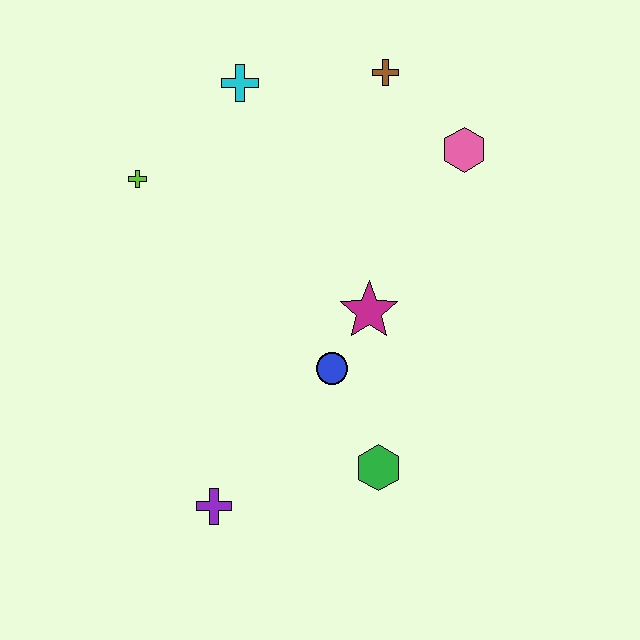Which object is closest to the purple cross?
The green hexagon is closest to the purple cross.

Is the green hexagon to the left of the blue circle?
No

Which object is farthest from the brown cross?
The purple cross is farthest from the brown cross.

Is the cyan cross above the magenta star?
Yes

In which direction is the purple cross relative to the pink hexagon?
The purple cross is below the pink hexagon.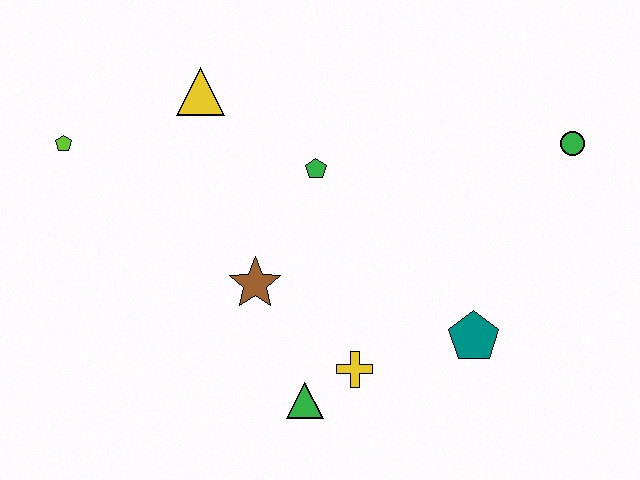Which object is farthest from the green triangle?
The green circle is farthest from the green triangle.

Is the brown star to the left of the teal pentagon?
Yes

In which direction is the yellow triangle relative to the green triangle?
The yellow triangle is above the green triangle.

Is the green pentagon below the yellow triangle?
Yes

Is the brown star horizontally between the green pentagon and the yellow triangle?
Yes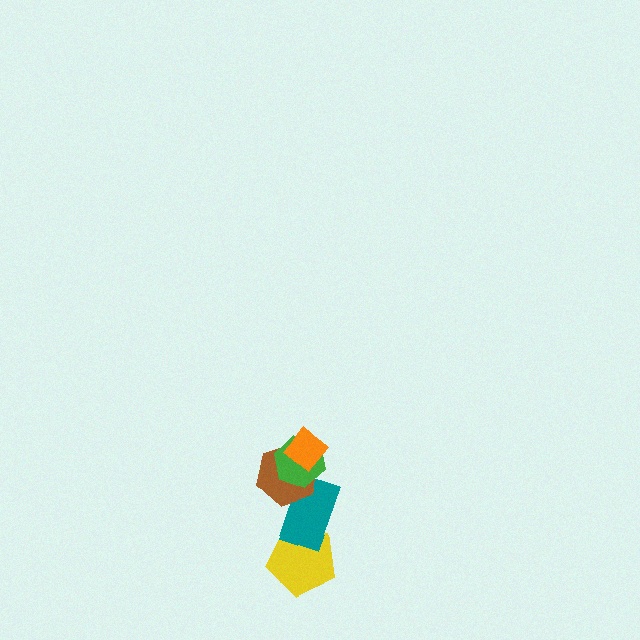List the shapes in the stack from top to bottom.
From top to bottom: the orange diamond, the green hexagon, the brown hexagon, the teal rectangle, the yellow pentagon.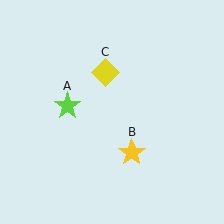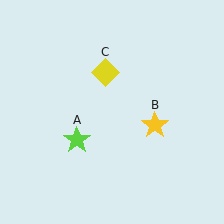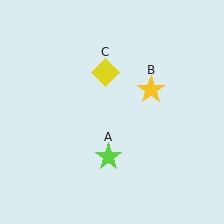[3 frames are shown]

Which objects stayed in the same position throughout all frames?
Yellow diamond (object C) remained stationary.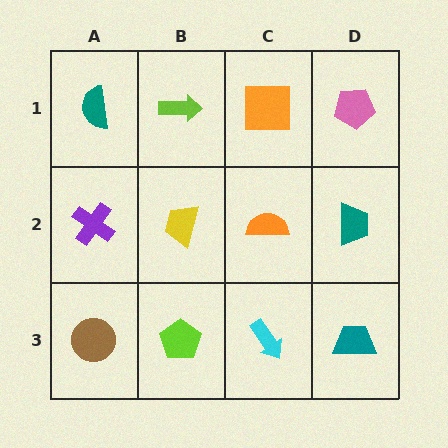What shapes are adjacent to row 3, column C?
An orange semicircle (row 2, column C), a lime pentagon (row 3, column B), a teal trapezoid (row 3, column D).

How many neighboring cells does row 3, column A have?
2.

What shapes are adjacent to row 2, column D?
A pink pentagon (row 1, column D), a teal trapezoid (row 3, column D), an orange semicircle (row 2, column C).